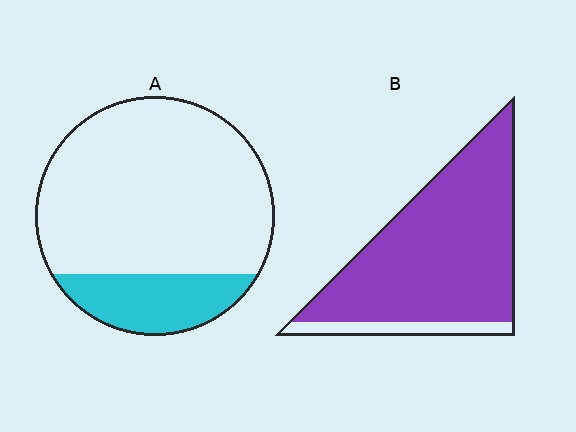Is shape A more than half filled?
No.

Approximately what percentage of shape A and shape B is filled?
A is approximately 20% and B is approximately 90%.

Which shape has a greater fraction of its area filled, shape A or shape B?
Shape B.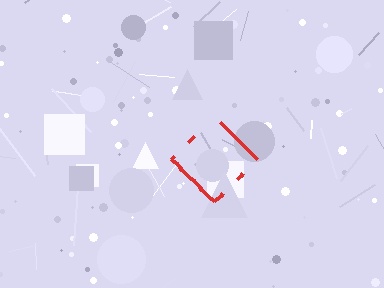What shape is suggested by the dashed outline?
The dashed outline suggests a diamond.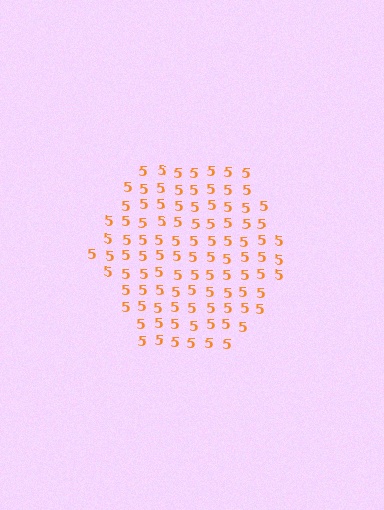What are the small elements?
The small elements are digit 5's.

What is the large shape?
The large shape is a hexagon.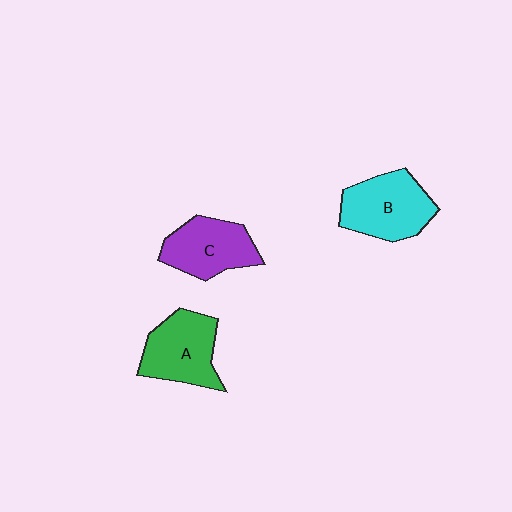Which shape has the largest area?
Shape B (cyan).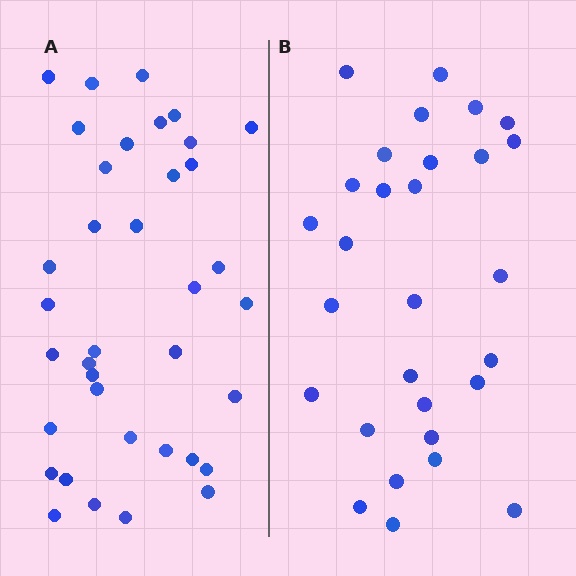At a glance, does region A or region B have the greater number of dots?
Region A (the left region) has more dots.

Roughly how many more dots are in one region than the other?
Region A has roughly 8 or so more dots than region B.